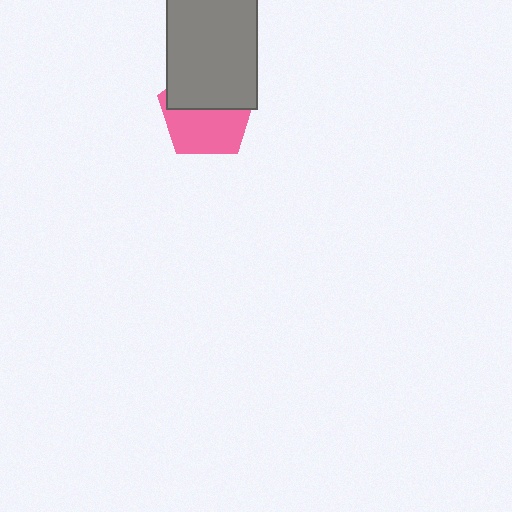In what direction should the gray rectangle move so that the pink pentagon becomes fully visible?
The gray rectangle should move up. That is the shortest direction to clear the overlap and leave the pink pentagon fully visible.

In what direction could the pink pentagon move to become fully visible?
The pink pentagon could move down. That would shift it out from behind the gray rectangle entirely.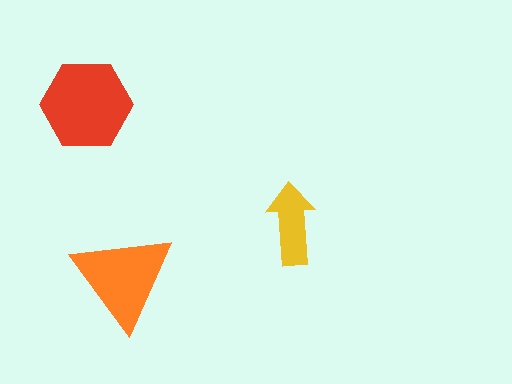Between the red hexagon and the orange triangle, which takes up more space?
The red hexagon.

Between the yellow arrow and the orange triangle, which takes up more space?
The orange triangle.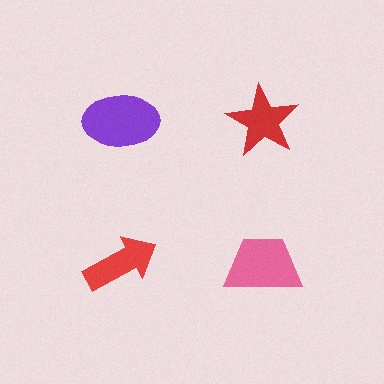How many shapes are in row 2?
2 shapes.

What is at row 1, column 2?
A red star.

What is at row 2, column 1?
A red arrow.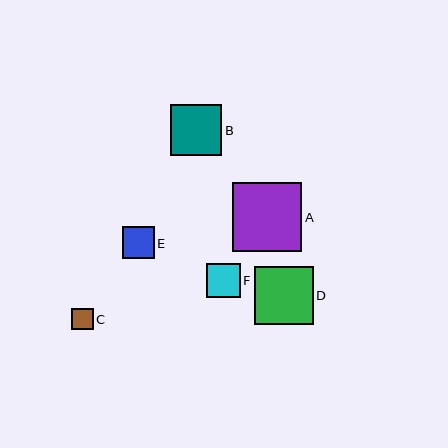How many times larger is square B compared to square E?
Square B is approximately 1.6 times the size of square E.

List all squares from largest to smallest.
From largest to smallest: A, D, B, F, E, C.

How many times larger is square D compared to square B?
Square D is approximately 1.1 times the size of square B.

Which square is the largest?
Square A is the largest with a size of approximately 69 pixels.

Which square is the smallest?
Square C is the smallest with a size of approximately 21 pixels.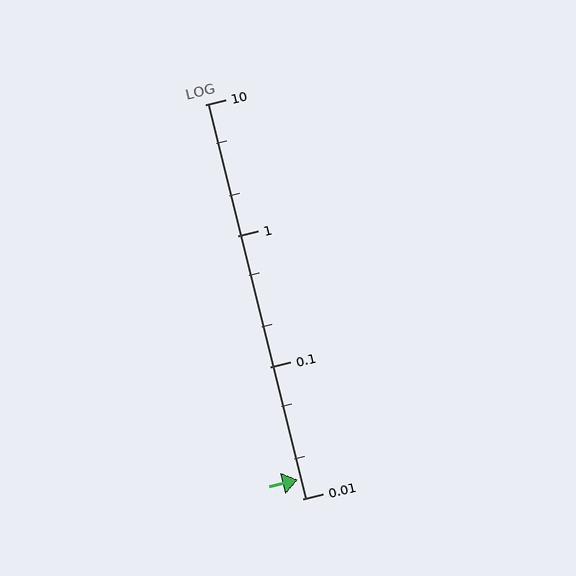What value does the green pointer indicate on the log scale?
The pointer indicates approximately 0.014.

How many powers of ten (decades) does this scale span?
The scale spans 3 decades, from 0.01 to 10.